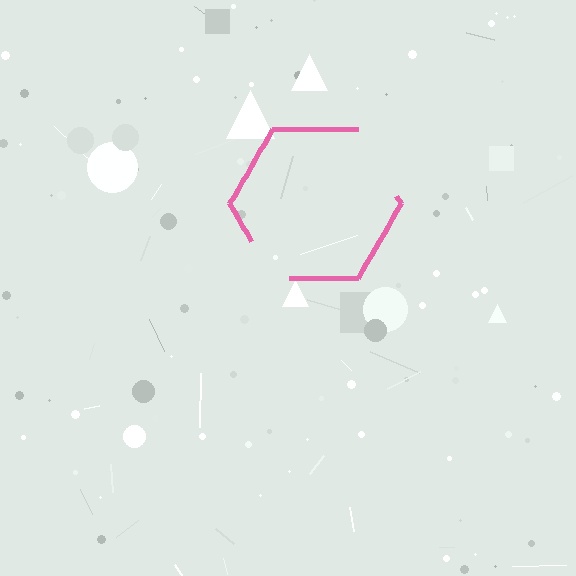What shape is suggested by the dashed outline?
The dashed outline suggests a hexagon.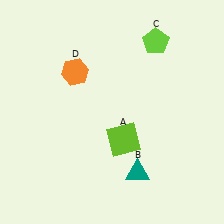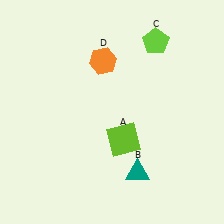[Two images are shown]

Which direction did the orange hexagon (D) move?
The orange hexagon (D) moved right.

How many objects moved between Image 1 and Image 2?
1 object moved between the two images.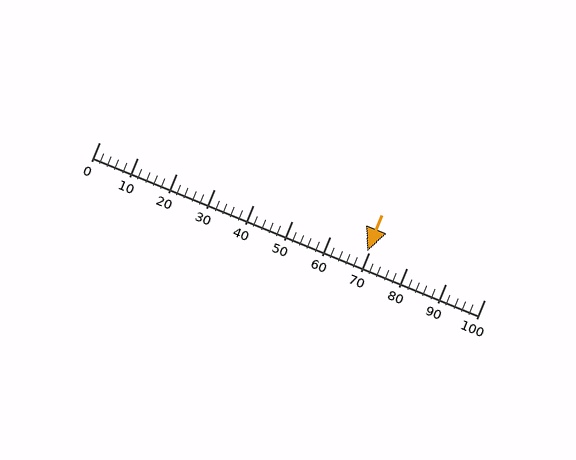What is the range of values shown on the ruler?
The ruler shows values from 0 to 100.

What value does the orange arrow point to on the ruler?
The orange arrow points to approximately 70.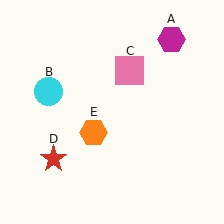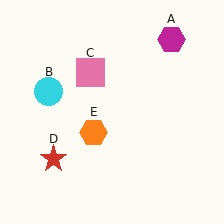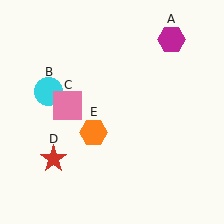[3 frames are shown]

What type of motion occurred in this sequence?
The pink square (object C) rotated counterclockwise around the center of the scene.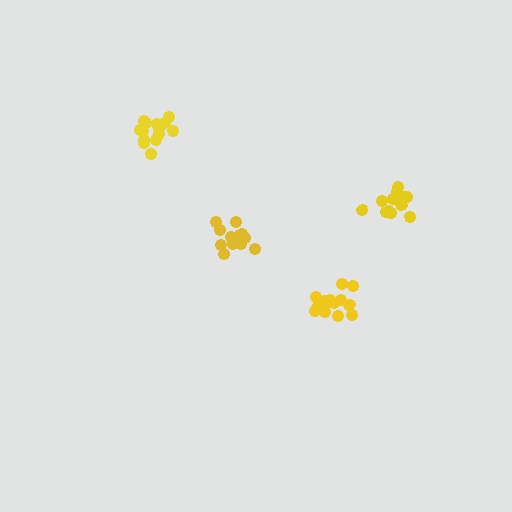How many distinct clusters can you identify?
There are 4 distinct clusters.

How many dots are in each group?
Group 1: 14 dots, Group 2: 14 dots, Group 3: 16 dots, Group 4: 14 dots (58 total).